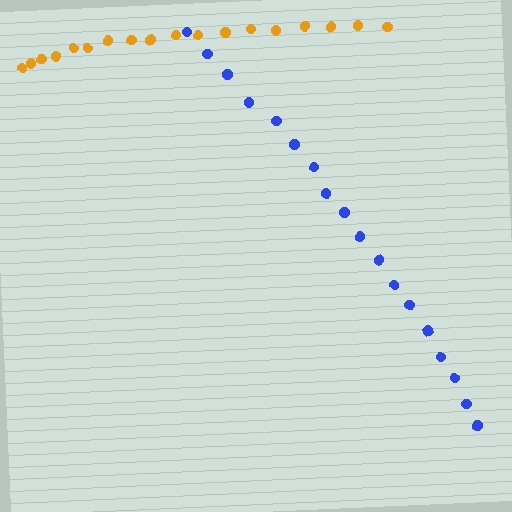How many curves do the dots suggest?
There are 2 distinct paths.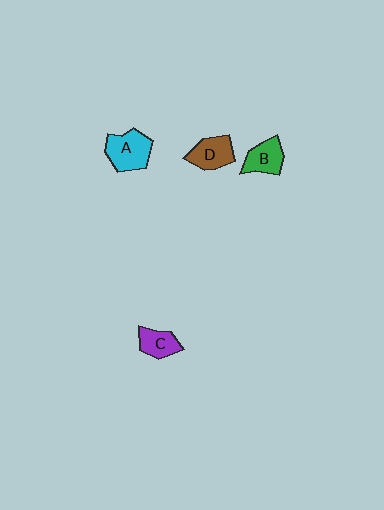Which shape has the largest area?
Shape A (cyan).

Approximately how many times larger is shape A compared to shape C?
Approximately 1.5 times.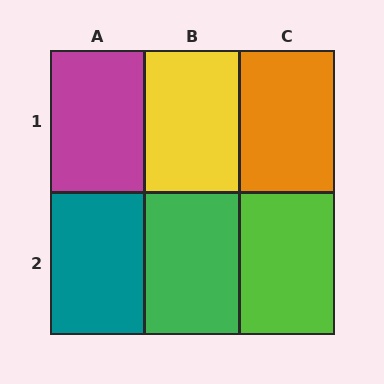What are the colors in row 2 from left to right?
Teal, green, lime.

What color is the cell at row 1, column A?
Magenta.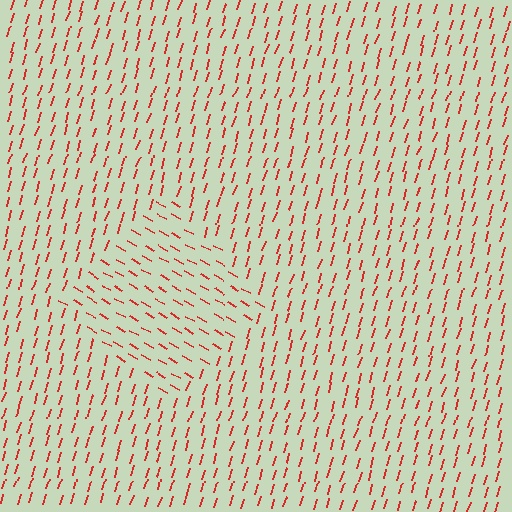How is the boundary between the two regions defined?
The boundary is defined purely by a change in line orientation (approximately 78 degrees difference). All lines are the same color and thickness.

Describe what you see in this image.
The image is filled with small red line segments. A diamond region in the image has lines oriented differently from the surrounding lines, creating a visible texture boundary.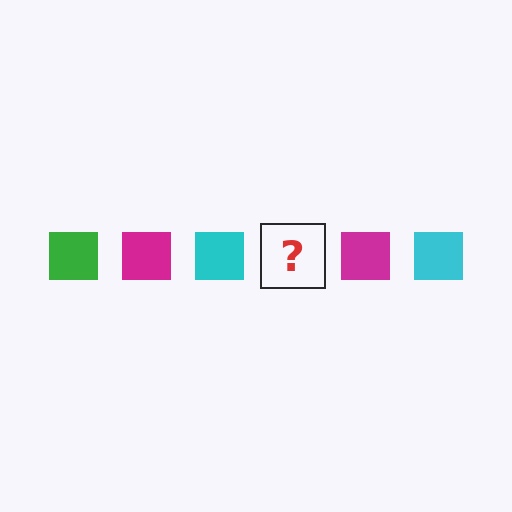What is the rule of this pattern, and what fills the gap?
The rule is that the pattern cycles through green, magenta, cyan squares. The gap should be filled with a green square.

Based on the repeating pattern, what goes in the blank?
The blank should be a green square.